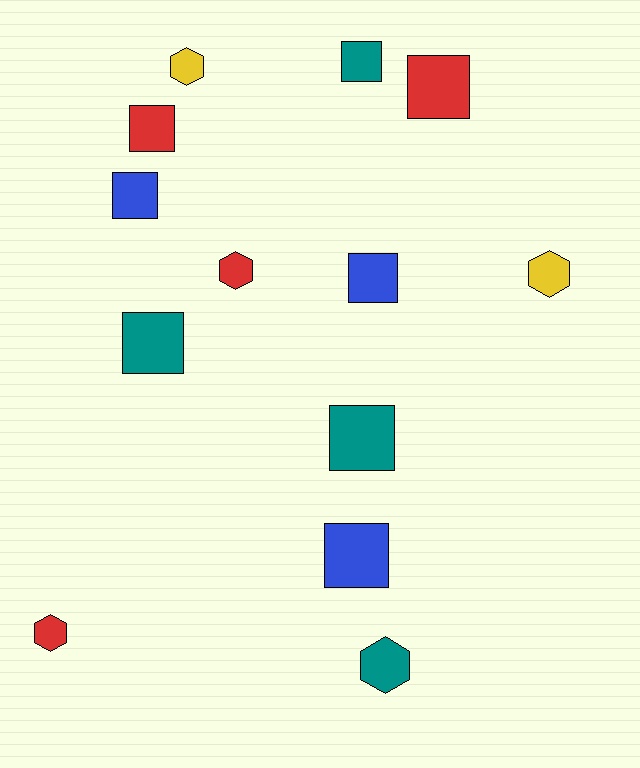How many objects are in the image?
There are 13 objects.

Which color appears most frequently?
Teal, with 4 objects.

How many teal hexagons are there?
There is 1 teal hexagon.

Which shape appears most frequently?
Square, with 8 objects.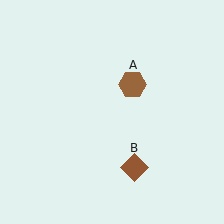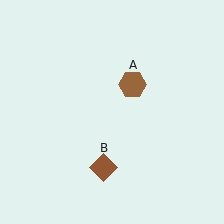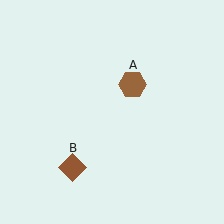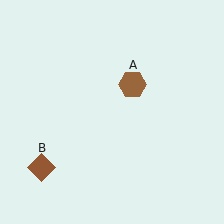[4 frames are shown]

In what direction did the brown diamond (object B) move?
The brown diamond (object B) moved left.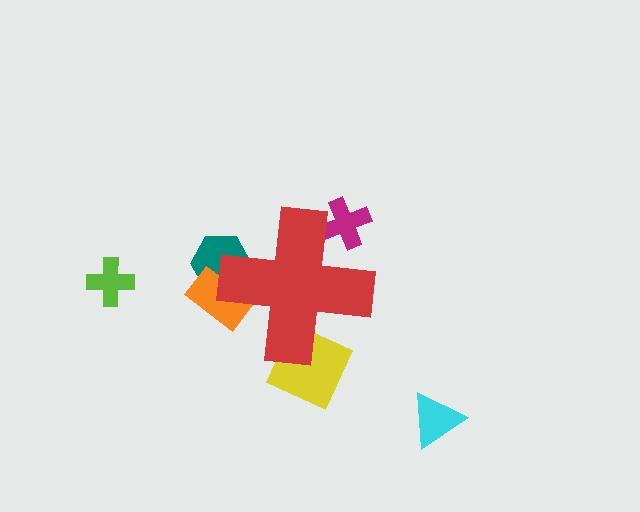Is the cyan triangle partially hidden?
No, the cyan triangle is fully visible.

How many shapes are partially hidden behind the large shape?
4 shapes are partially hidden.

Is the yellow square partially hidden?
Yes, the yellow square is partially hidden behind the red cross.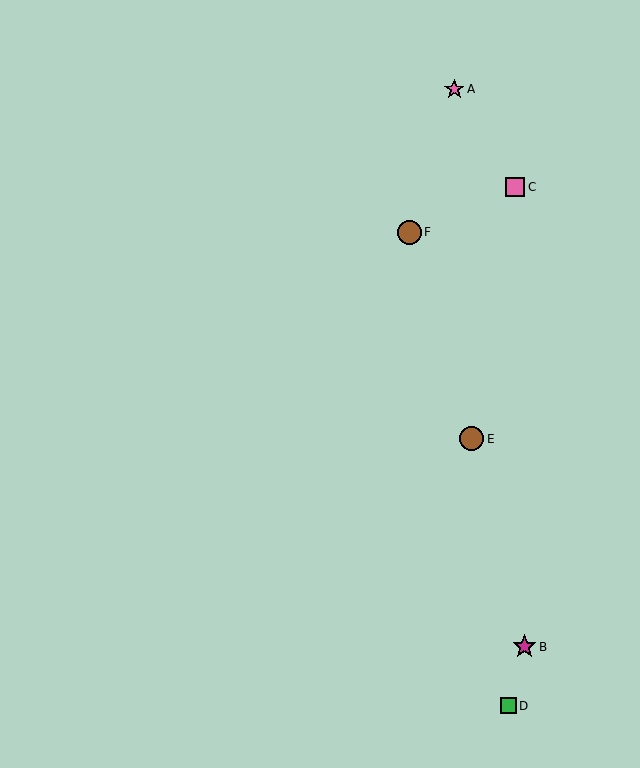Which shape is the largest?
The brown circle (labeled F) is the largest.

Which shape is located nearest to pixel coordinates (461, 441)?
The brown circle (labeled E) at (472, 439) is nearest to that location.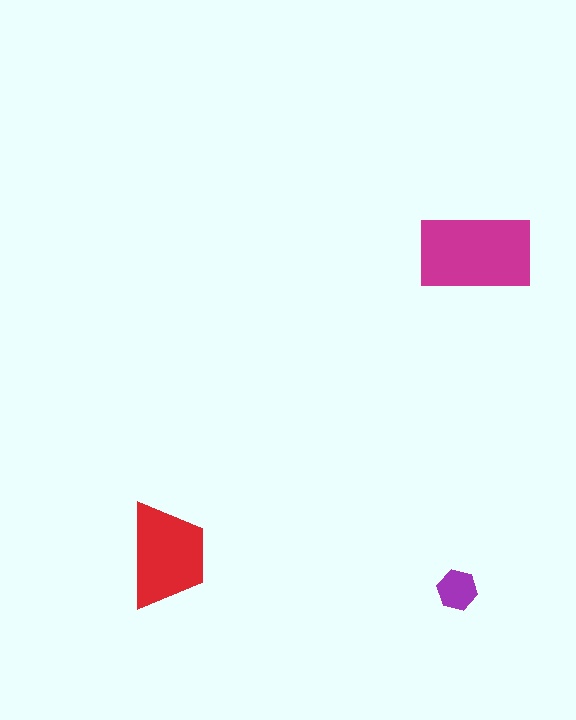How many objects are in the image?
There are 3 objects in the image.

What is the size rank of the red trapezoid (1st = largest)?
2nd.